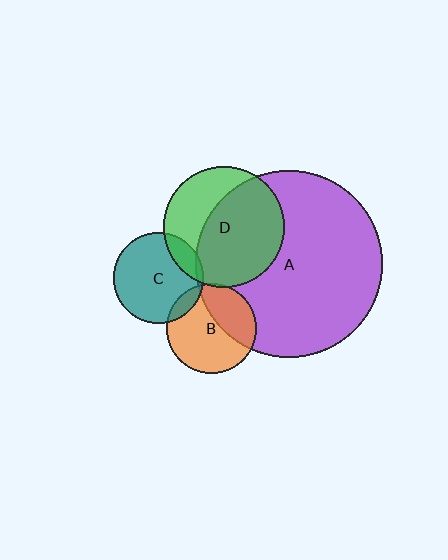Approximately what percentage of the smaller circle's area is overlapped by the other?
Approximately 15%.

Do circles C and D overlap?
Yes.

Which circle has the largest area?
Circle A (purple).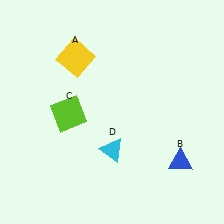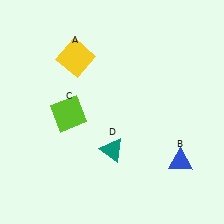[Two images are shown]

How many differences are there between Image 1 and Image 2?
There is 1 difference between the two images.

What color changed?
The triangle (D) changed from cyan in Image 1 to teal in Image 2.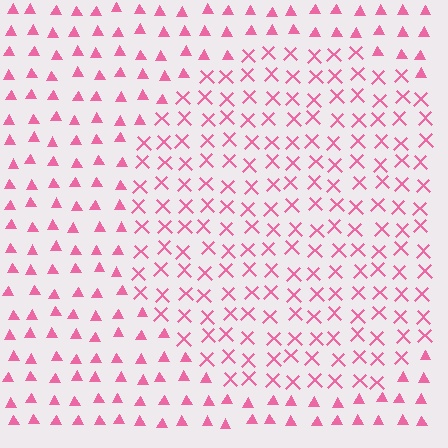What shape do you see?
I see a circle.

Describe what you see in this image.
The image is filled with small pink elements arranged in a uniform grid. A circle-shaped region contains X marks, while the surrounding area contains triangles. The boundary is defined purely by the change in element shape.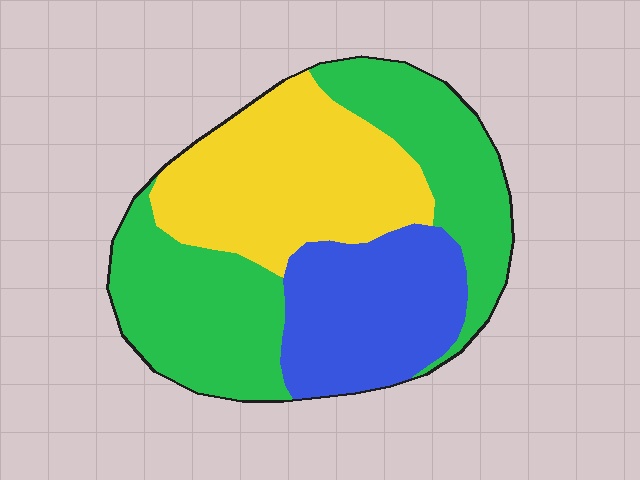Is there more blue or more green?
Green.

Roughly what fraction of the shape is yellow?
Yellow covers about 30% of the shape.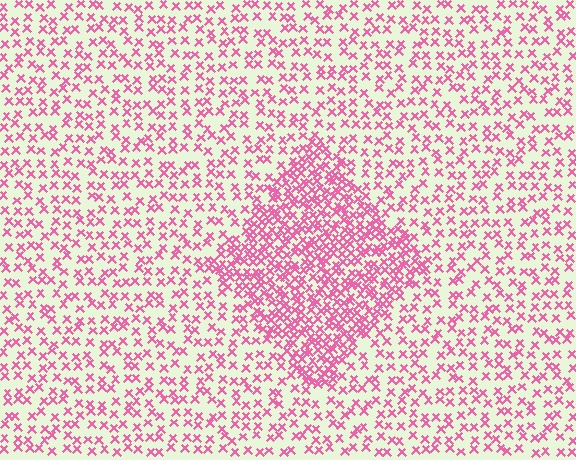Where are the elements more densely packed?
The elements are more densely packed inside the diamond boundary.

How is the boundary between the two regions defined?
The boundary is defined by a change in element density (approximately 2.2x ratio). All elements are the same color, size, and shape.